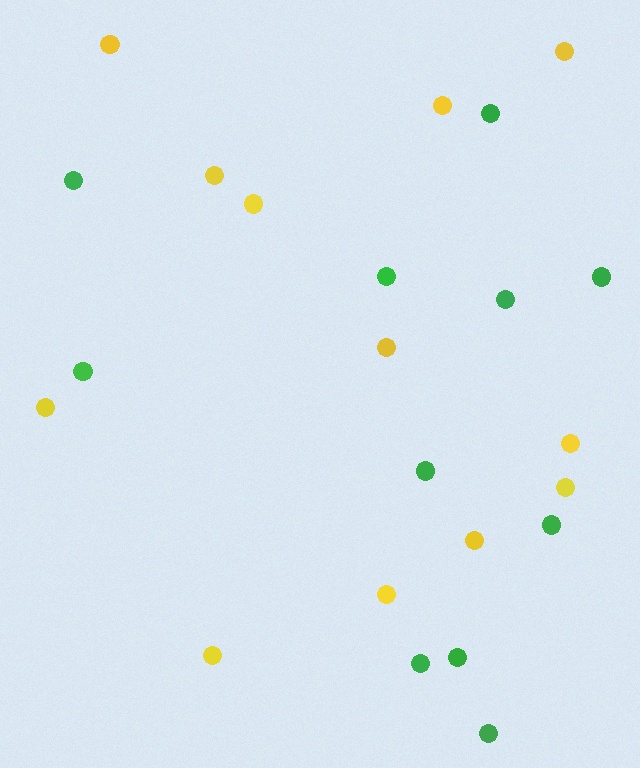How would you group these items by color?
There are 2 groups: one group of green circles (11) and one group of yellow circles (12).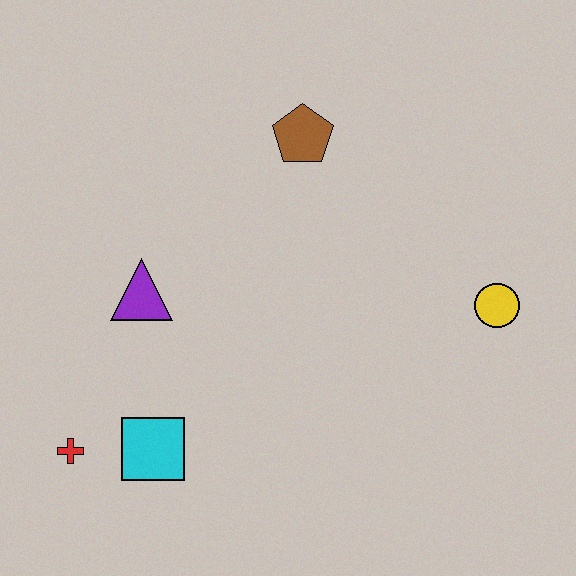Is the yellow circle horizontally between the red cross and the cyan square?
No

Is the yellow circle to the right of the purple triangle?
Yes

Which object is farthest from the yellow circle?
The red cross is farthest from the yellow circle.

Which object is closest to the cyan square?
The red cross is closest to the cyan square.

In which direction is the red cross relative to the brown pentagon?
The red cross is below the brown pentagon.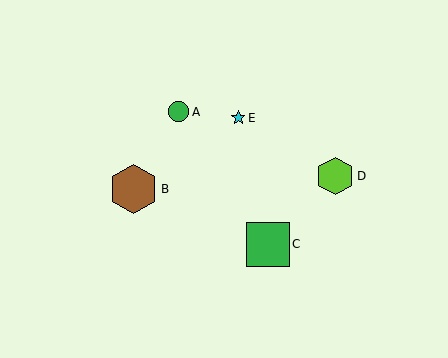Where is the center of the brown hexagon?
The center of the brown hexagon is at (133, 189).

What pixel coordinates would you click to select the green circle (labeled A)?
Click at (179, 112) to select the green circle A.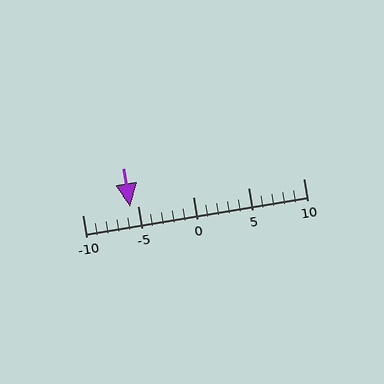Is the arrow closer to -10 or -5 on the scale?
The arrow is closer to -5.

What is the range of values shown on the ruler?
The ruler shows values from -10 to 10.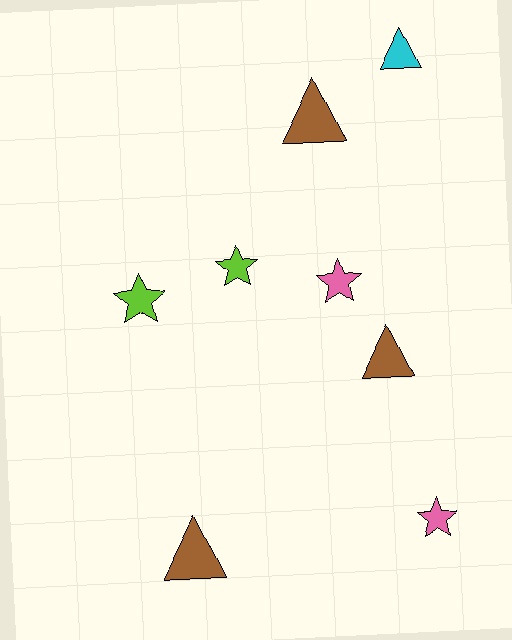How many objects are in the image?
There are 8 objects.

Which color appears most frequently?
Brown, with 3 objects.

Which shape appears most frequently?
Triangle, with 4 objects.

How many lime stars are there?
There are 2 lime stars.